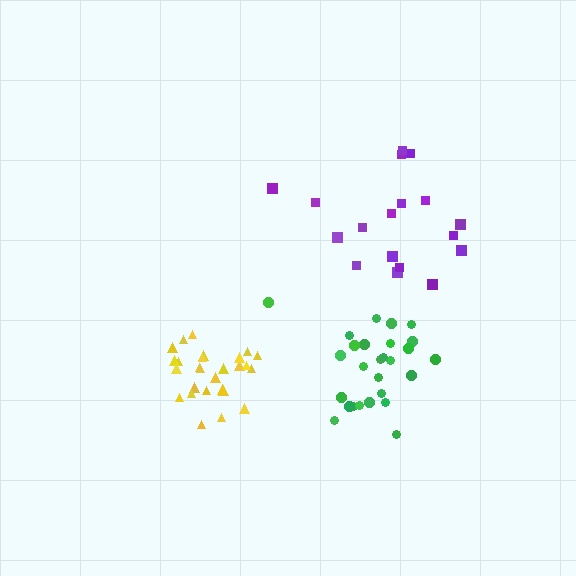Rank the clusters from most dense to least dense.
yellow, green, purple.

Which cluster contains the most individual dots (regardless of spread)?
Yellow (27).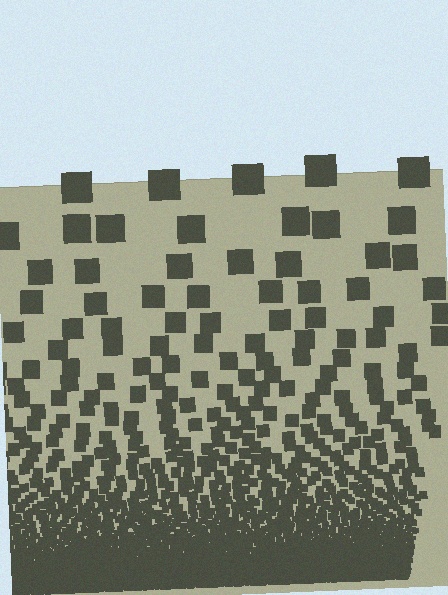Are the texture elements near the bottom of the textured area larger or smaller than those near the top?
Smaller. The gradient is inverted — elements near the bottom are smaller and denser.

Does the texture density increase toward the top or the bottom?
Density increases toward the bottom.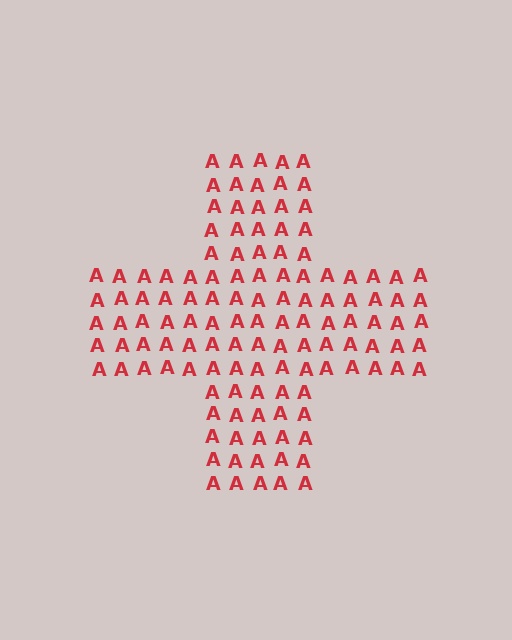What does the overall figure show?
The overall figure shows a cross.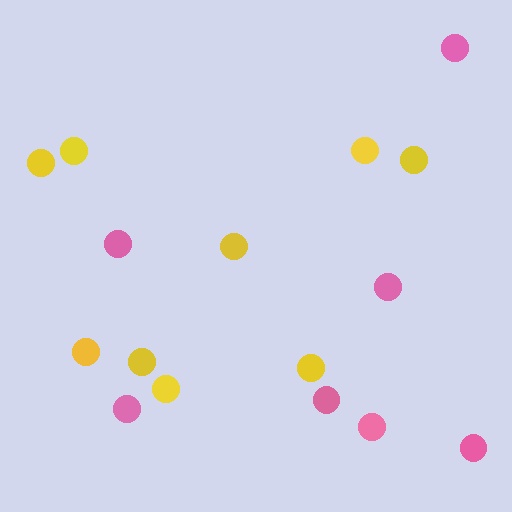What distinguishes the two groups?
There are 2 groups: one group of pink circles (7) and one group of yellow circles (9).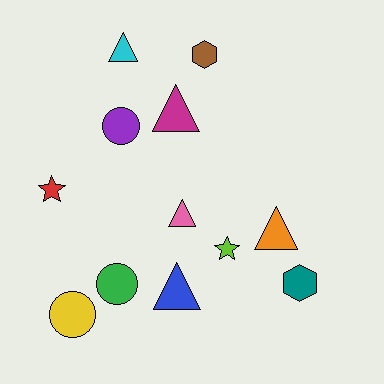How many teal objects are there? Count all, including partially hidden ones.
There is 1 teal object.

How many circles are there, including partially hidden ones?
There are 3 circles.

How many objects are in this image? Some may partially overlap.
There are 12 objects.